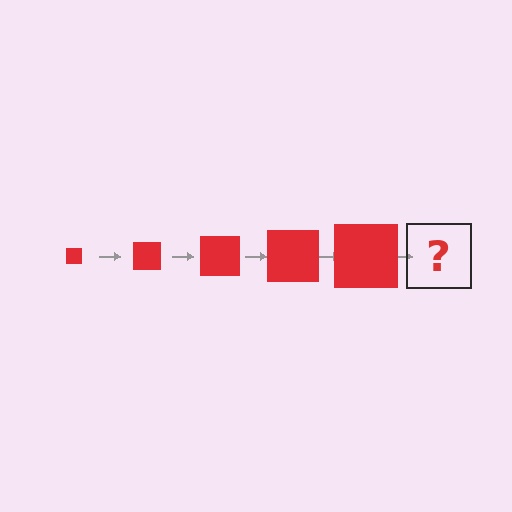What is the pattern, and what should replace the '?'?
The pattern is that the square gets progressively larger each step. The '?' should be a red square, larger than the previous one.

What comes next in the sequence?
The next element should be a red square, larger than the previous one.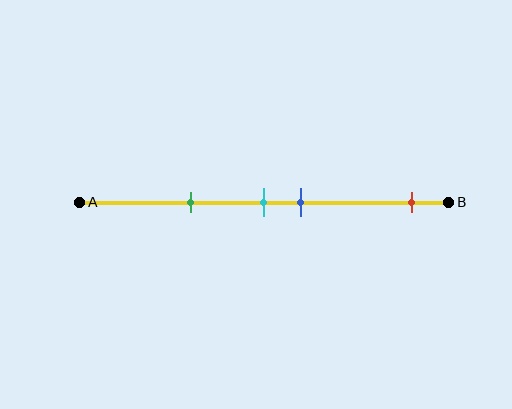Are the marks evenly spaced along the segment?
No, the marks are not evenly spaced.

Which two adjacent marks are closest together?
The cyan and blue marks are the closest adjacent pair.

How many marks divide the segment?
There are 4 marks dividing the segment.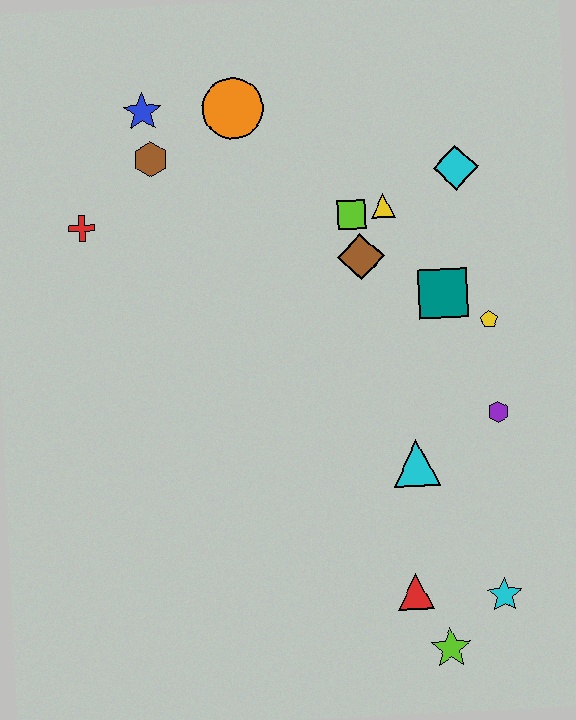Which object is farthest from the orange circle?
The lime star is farthest from the orange circle.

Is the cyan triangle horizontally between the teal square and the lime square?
Yes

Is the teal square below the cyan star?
No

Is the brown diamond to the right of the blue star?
Yes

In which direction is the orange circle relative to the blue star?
The orange circle is to the right of the blue star.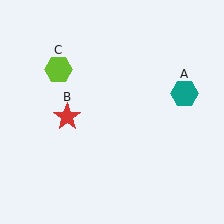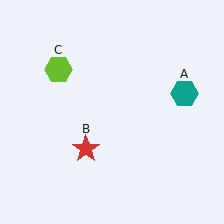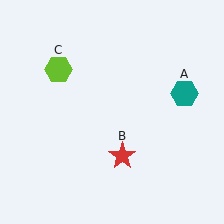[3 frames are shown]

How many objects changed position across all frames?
1 object changed position: red star (object B).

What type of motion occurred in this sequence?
The red star (object B) rotated counterclockwise around the center of the scene.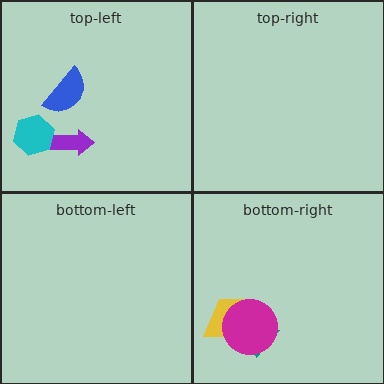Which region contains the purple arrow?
The top-left region.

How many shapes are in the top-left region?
3.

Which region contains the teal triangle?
The bottom-right region.